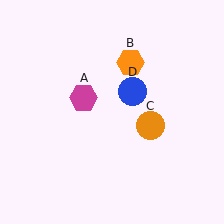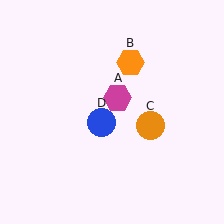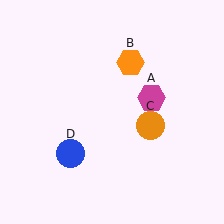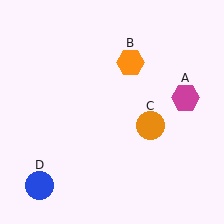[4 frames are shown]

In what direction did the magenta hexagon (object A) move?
The magenta hexagon (object A) moved right.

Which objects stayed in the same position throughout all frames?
Orange hexagon (object B) and orange circle (object C) remained stationary.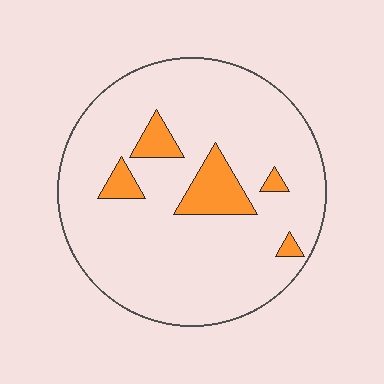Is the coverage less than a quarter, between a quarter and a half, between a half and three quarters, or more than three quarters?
Less than a quarter.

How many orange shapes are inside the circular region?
5.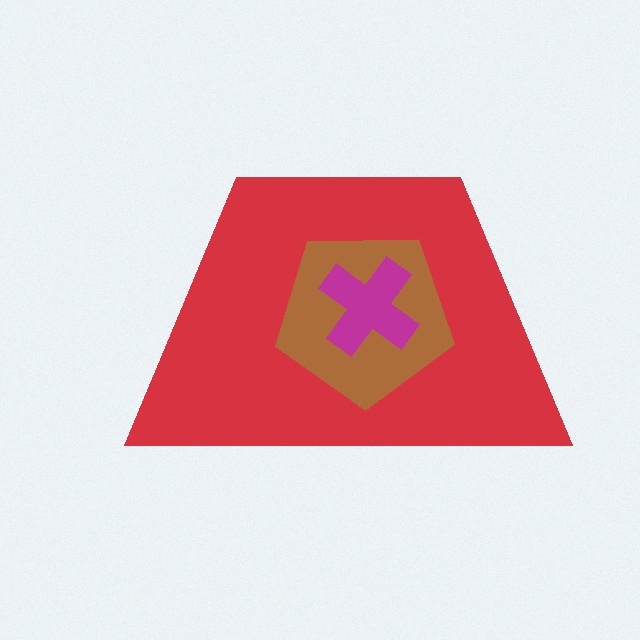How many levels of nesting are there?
3.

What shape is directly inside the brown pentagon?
The magenta cross.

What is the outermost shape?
The red trapezoid.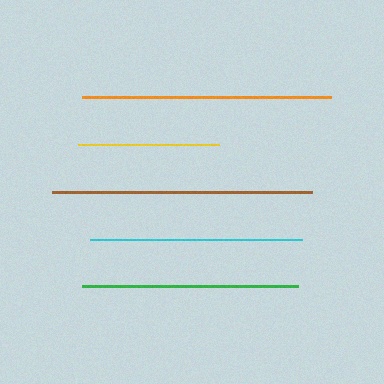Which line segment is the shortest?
The yellow line is the shortest at approximately 141 pixels.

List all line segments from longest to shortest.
From longest to shortest: brown, orange, green, cyan, yellow.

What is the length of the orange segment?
The orange segment is approximately 249 pixels long.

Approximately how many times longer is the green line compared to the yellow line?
The green line is approximately 1.5 times the length of the yellow line.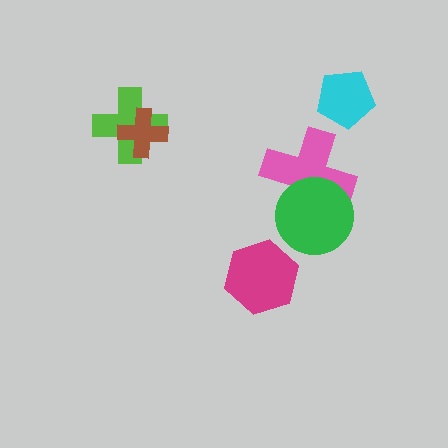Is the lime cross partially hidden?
Yes, it is partially covered by another shape.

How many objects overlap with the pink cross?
1 object overlaps with the pink cross.